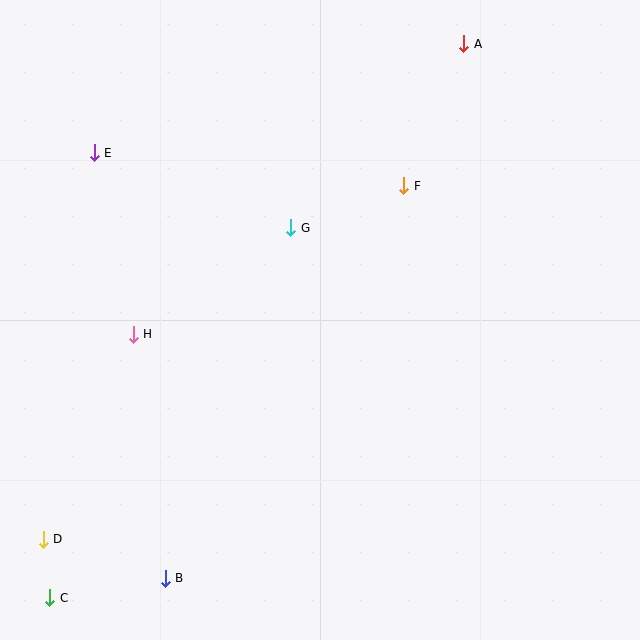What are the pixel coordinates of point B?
Point B is at (165, 578).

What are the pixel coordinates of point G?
Point G is at (291, 228).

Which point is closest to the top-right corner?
Point A is closest to the top-right corner.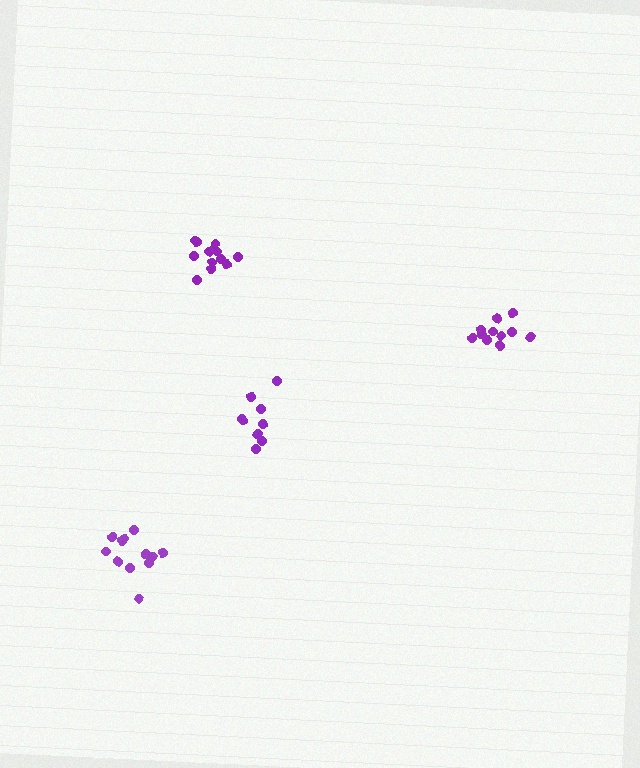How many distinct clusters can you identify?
There are 4 distinct clusters.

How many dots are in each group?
Group 1: 11 dots, Group 2: 9 dots, Group 3: 12 dots, Group 4: 13 dots (45 total).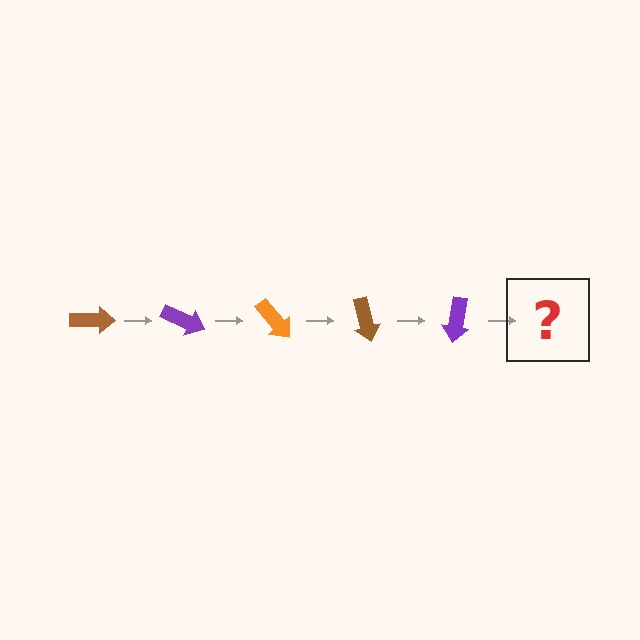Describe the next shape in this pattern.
It should be an orange arrow, rotated 125 degrees from the start.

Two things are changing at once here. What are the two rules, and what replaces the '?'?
The two rules are that it rotates 25 degrees each step and the color cycles through brown, purple, and orange. The '?' should be an orange arrow, rotated 125 degrees from the start.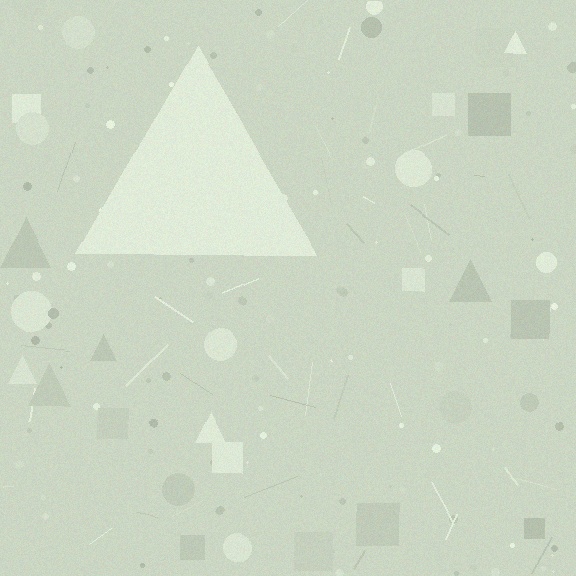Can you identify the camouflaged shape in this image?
The camouflaged shape is a triangle.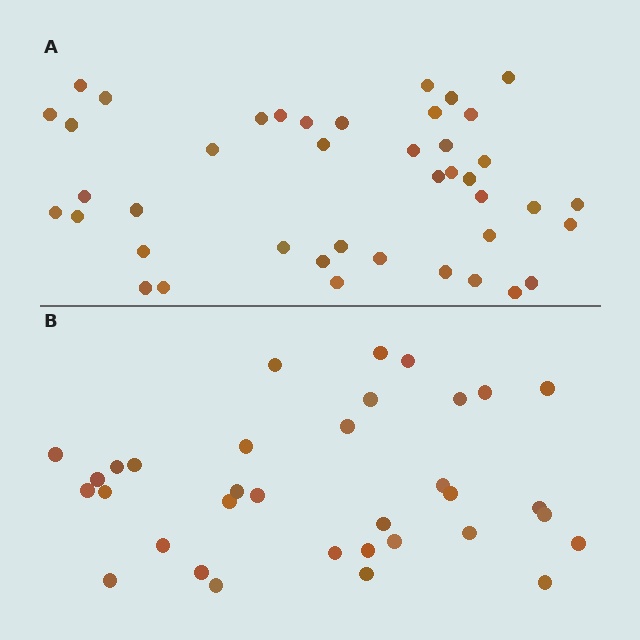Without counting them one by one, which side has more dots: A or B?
Region A (the top region) has more dots.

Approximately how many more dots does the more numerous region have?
Region A has roughly 8 or so more dots than region B.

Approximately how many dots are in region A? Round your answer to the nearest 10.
About 40 dots. (The exact count is 42, which rounds to 40.)